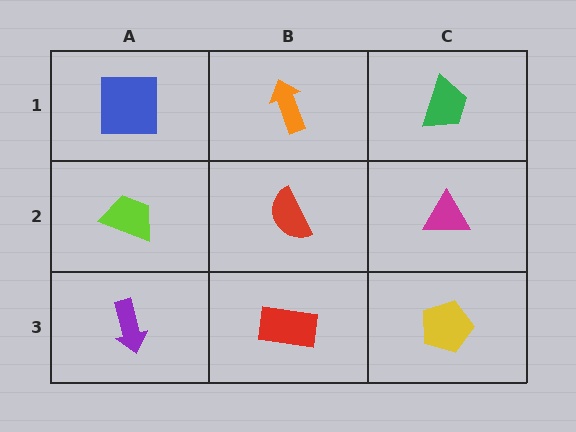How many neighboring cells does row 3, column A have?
2.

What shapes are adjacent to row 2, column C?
A green trapezoid (row 1, column C), a yellow pentagon (row 3, column C), a red semicircle (row 2, column B).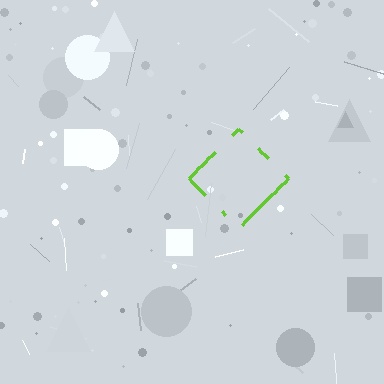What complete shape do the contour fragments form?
The contour fragments form a diamond.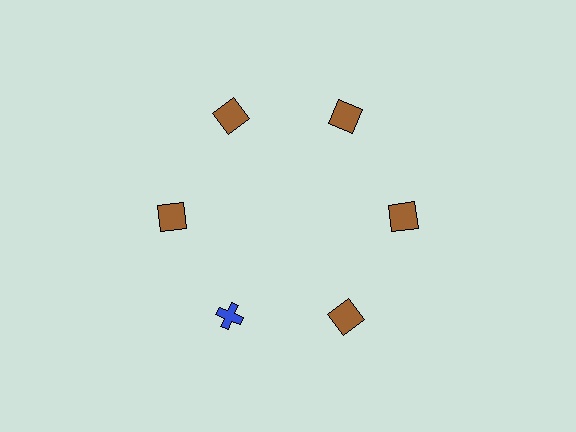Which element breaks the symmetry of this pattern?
The blue cross at roughly the 7 o'clock position breaks the symmetry. All other shapes are brown squares.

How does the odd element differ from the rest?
It differs in both color (blue instead of brown) and shape (cross instead of square).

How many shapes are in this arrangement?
There are 6 shapes arranged in a ring pattern.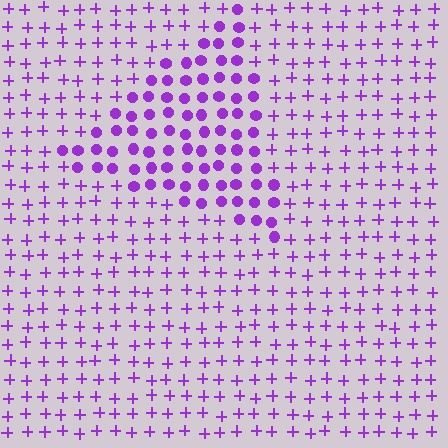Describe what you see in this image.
The image is filled with small purple elements arranged in a uniform grid. A triangle-shaped region contains circles, while the surrounding area contains plus signs. The boundary is defined purely by the change in element shape.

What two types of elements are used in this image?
The image uses circles inside the triangle region and plus signs outside it.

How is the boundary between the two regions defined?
The boundary is defined by a change in element shape: circles inside vs. plus signs outside. All elements share the same color and spacing.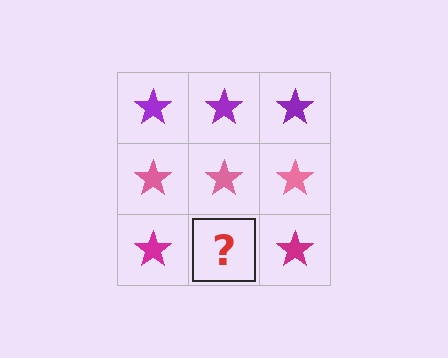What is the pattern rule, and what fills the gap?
The rule is that each row has a consistent color. The gap should be filled with a magenta star.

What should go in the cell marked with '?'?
The missing cell should contain a magenta star.